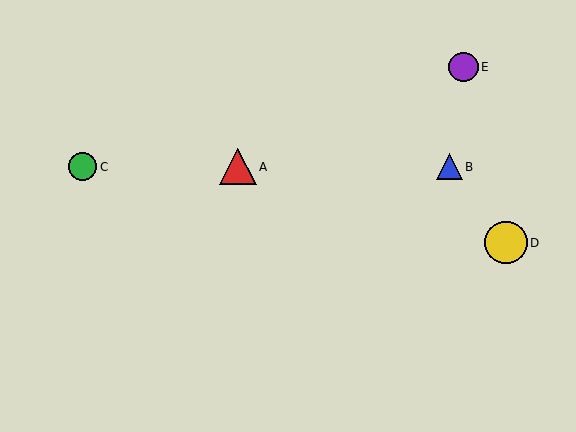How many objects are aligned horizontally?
3 objects (A, B, C) are aligned horizontally.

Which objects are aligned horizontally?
Objects A, B, C are aligned horizontally.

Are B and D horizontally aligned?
No, B is at y≈167 and D is at y≈243.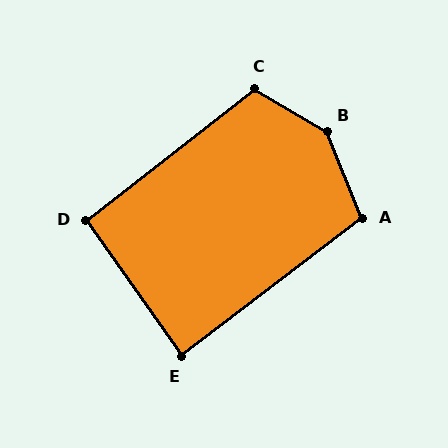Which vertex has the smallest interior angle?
E, at approximately 88 degrees.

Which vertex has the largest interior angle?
B, at approximately 142 degrees.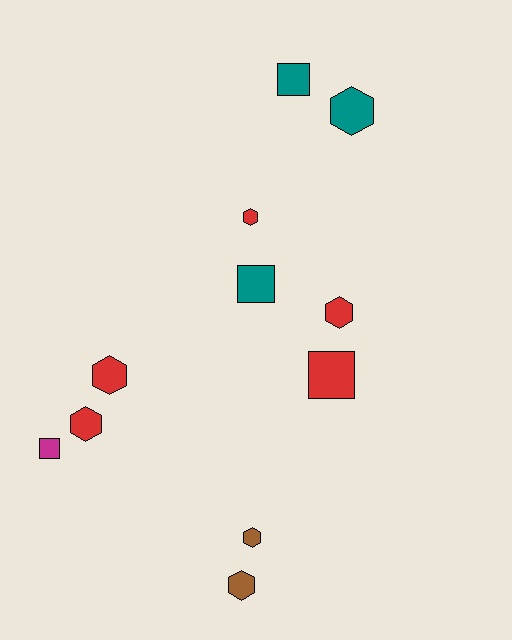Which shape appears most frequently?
Hexagon, with 7 objects.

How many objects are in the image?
There are 11 objects.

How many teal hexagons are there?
There is 1 teal hexagon.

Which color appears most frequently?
Red, with 5 objects.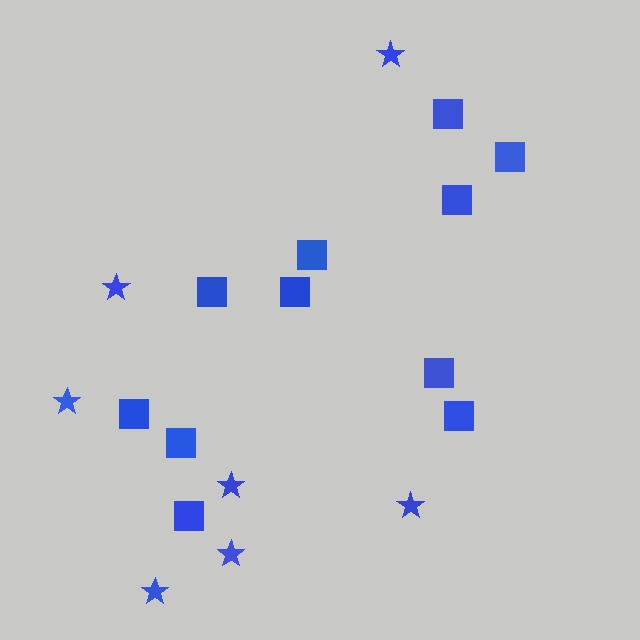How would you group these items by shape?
There are 2 groups: one group of squares (11) and one group of stars (7).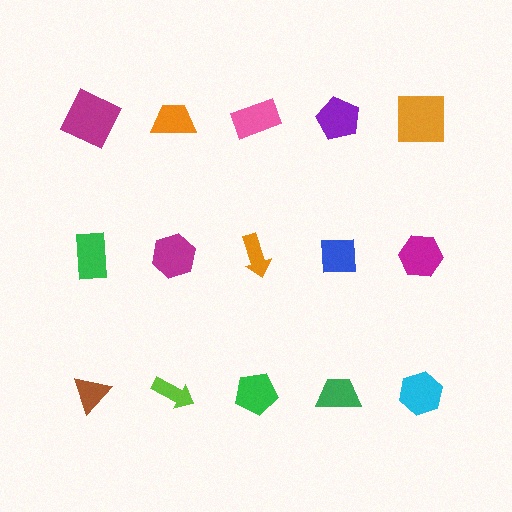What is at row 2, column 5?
A magenta hexagon.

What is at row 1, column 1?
A magenta square.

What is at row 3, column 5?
A cyan hexagon.